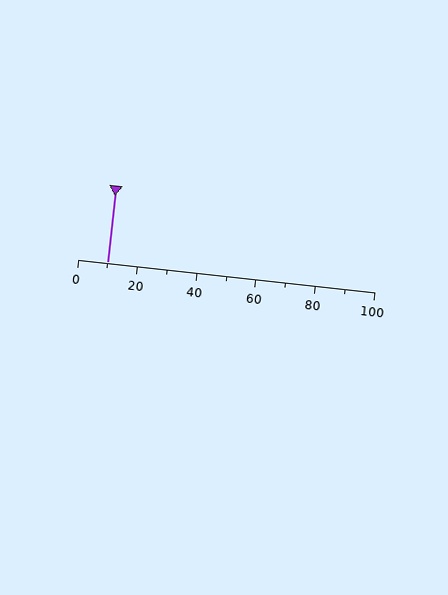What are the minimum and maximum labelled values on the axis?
The axis runs from 0 to 100.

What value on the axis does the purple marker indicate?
The marker indicates approximately 10.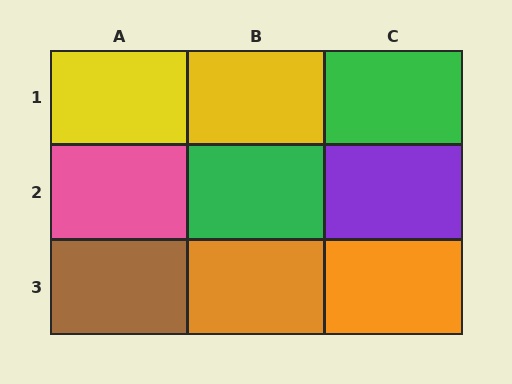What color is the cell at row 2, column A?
Pink.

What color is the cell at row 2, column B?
Green.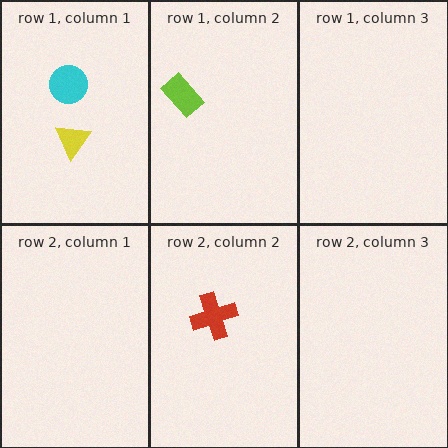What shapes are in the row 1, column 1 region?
The yellow triangle, the cyan circle.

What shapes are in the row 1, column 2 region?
The lime rectangle.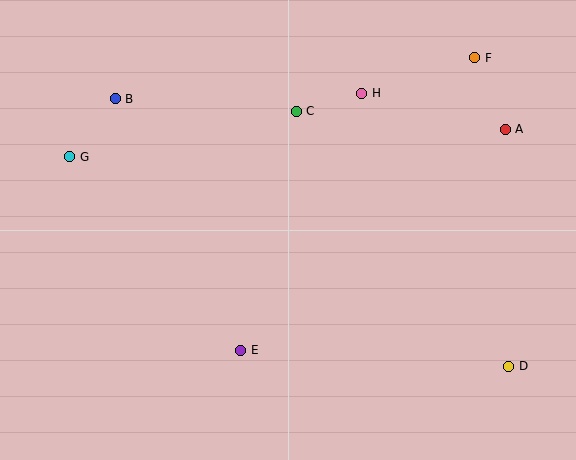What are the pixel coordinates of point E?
Point E is at (241, 350).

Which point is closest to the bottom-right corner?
Point D is closest to the bottom-right corner.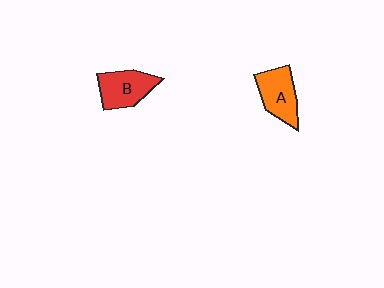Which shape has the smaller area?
Shape A (orange).